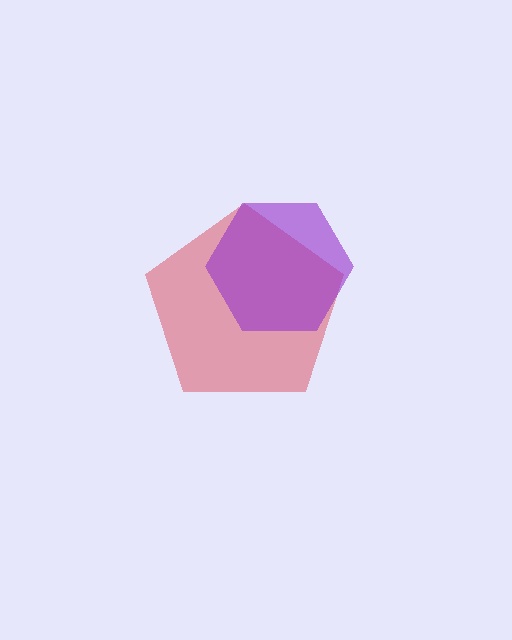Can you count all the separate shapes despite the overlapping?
Yes, there are 2 separate shapes.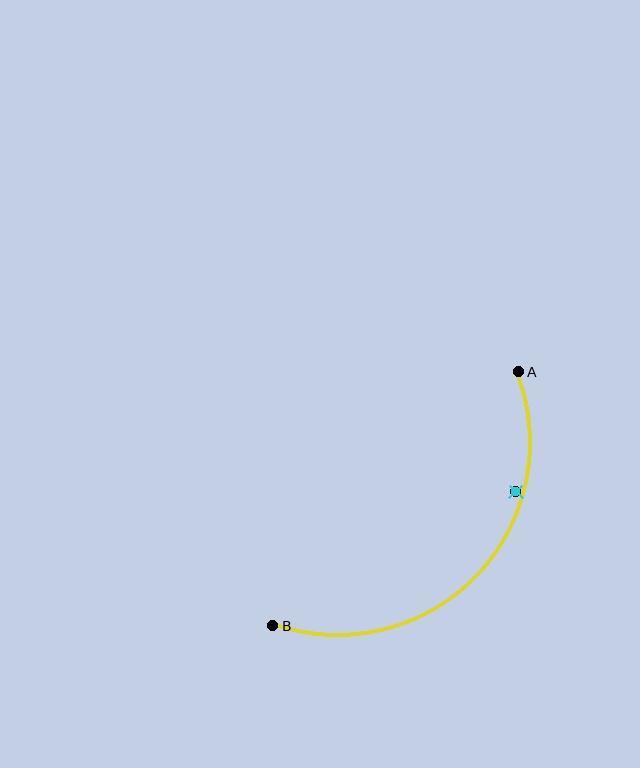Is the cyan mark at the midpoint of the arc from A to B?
No — the cyan mark does not lie on the arc at all. It sits slightly inside the curve.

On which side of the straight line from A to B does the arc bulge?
The arc bulges below and to the right of the straight line connecting A and B.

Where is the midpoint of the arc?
The arc midpoint is the point on the curve farthest from the straight line joining A and B. It sits below and to the right of that line.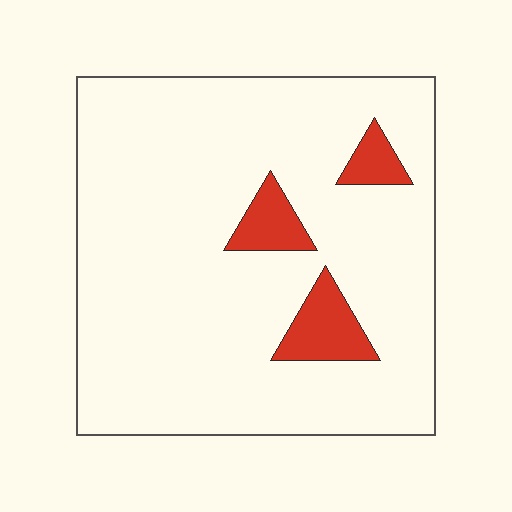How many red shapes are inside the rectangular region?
3.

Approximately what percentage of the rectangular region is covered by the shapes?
Approximately 10%.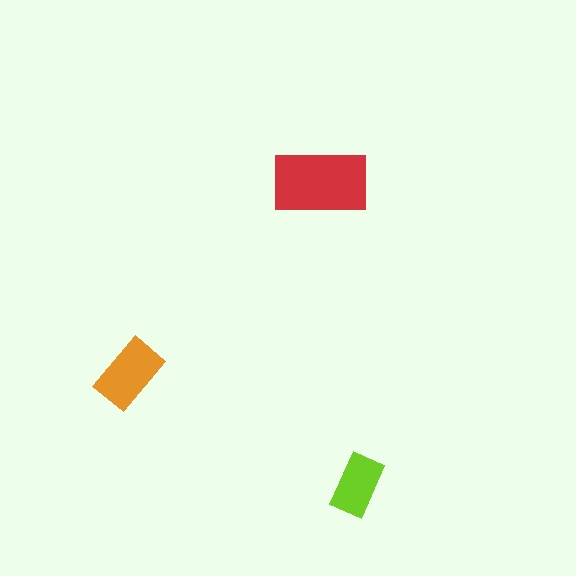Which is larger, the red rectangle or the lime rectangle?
The red one.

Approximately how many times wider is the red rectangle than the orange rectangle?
About 1.5 times wider.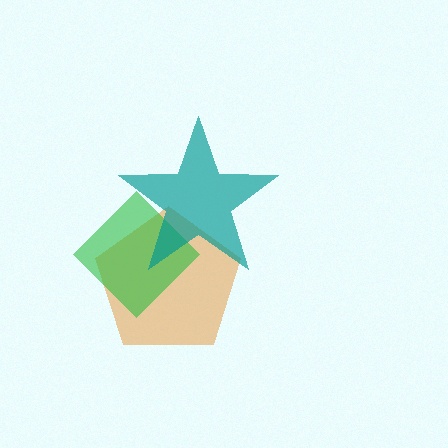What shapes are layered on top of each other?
The layered shapes are: an orange pentagon, a green diamond, a teal star.